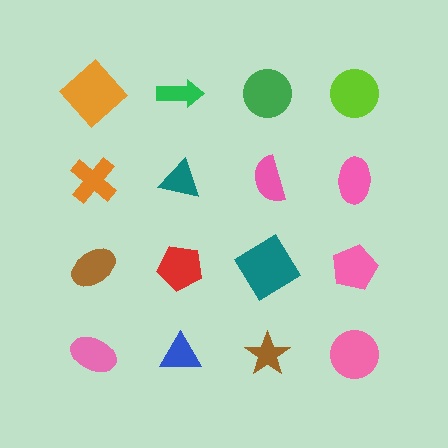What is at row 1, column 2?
A green arrow.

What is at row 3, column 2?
A red pentagon.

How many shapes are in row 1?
4 shapes.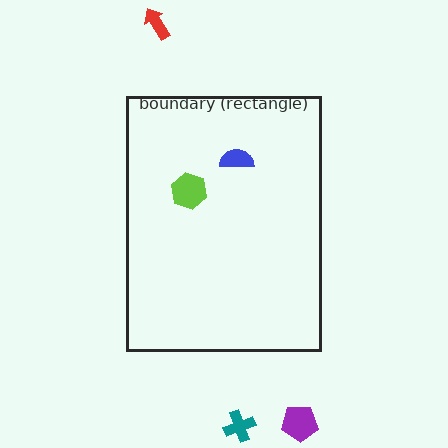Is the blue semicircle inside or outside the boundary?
Inside.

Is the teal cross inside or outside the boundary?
Outside.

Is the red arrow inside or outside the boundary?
Outside.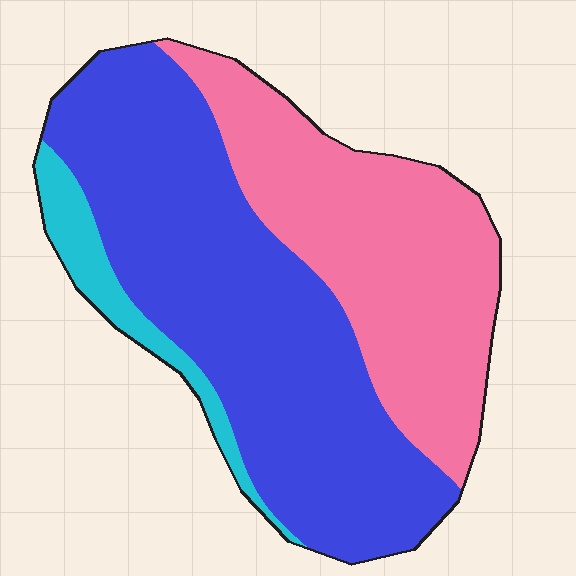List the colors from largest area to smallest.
From largest to smallest: blue, pink, cyan.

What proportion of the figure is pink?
Pink takes up about three eighths (3/8) of the figure.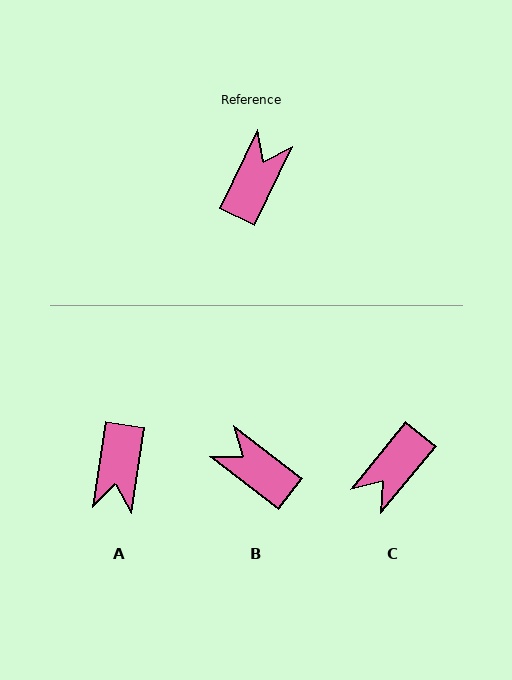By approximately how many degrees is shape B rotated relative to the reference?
Approximately 78 degrees counter-clockwise.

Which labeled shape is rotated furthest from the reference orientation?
C, about 167 degrees away.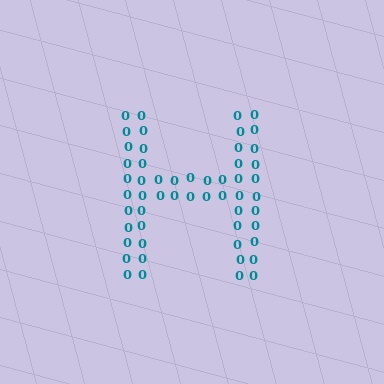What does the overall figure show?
The overall figure shows the letter H.